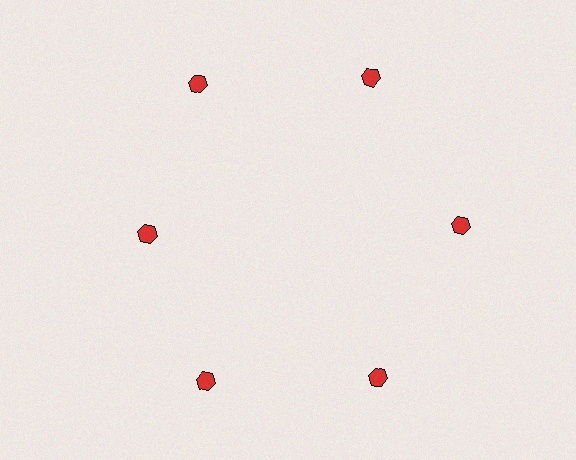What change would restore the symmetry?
The symmetry would be restored by moving it outward, back onto the ring so that all 6 hexagons sit at equal angles and equal distance from the center.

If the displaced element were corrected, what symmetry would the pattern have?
It would have 6-fold rotational symmetry — the pattern would map onto itself every 60 degrees.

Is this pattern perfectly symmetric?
No. The 6 red hexagons are arranged in a ring, but one element near the 9 o'clock position is pulled inward toward the center, breaking the 6-fold rotational symmetry.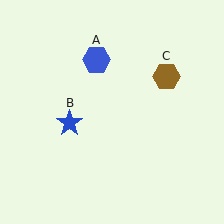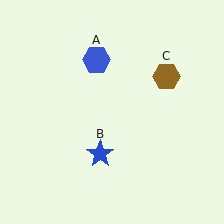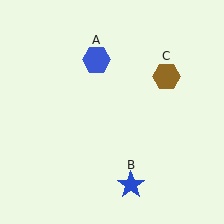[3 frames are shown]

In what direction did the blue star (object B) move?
The blue star (object B) moved down and to the right.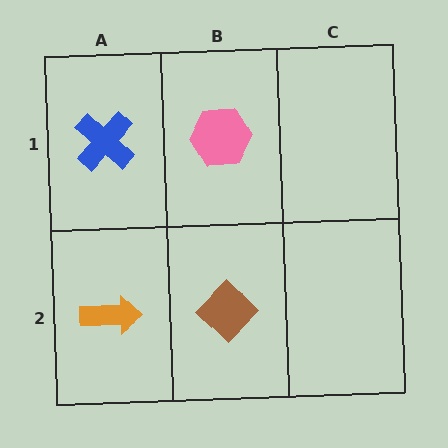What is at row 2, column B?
A brown diamond.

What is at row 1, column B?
A pink hexagon.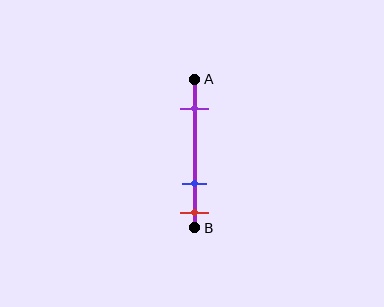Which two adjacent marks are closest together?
The blue and red marks are the closest adjacent pair.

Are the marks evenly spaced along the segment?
No, the marks are not evenly spaced.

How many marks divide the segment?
There are 3 marks dividing the segment.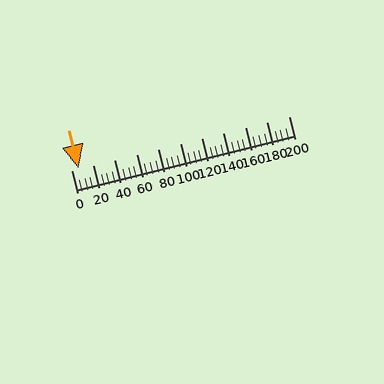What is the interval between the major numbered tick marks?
The major tick marks are spaced 20 units apart.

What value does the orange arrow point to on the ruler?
The orange arrow points to approximately 7.